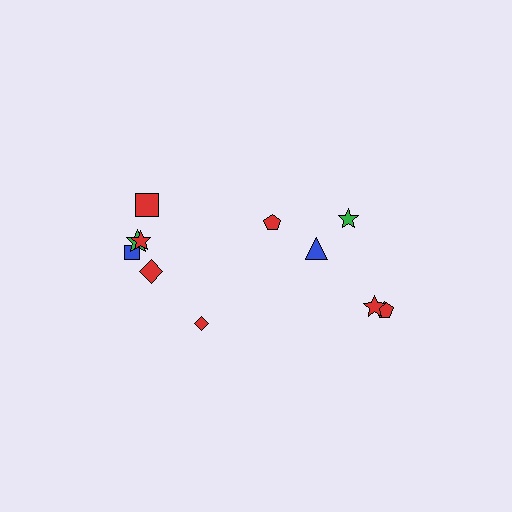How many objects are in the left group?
There are 7 objects.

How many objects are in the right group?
There are 4 objects.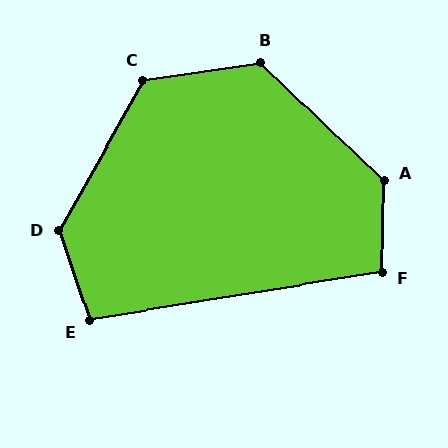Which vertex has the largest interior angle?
A, at approximately 133 degrees.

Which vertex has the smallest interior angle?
E, at approximately 100 degrees.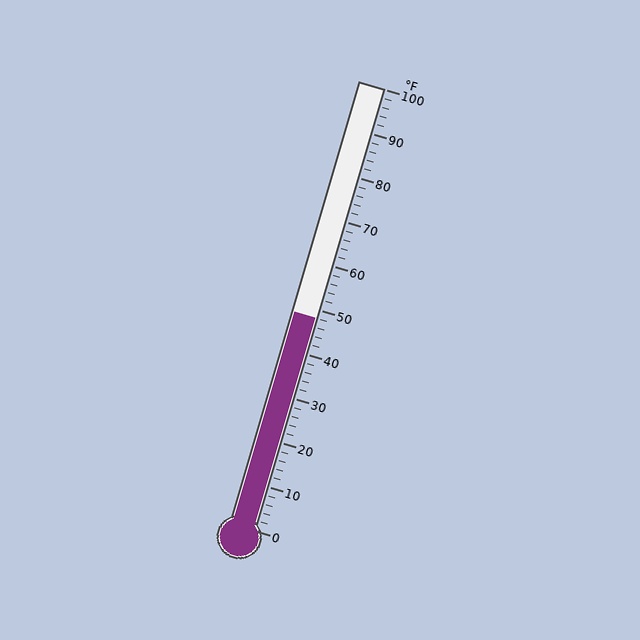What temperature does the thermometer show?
The thermometer shows approximately 48°F.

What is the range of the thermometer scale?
The thermometer scale ranges from 0°F to 100°F.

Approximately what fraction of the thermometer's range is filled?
The thermometer is filled to approximately 50% of its range.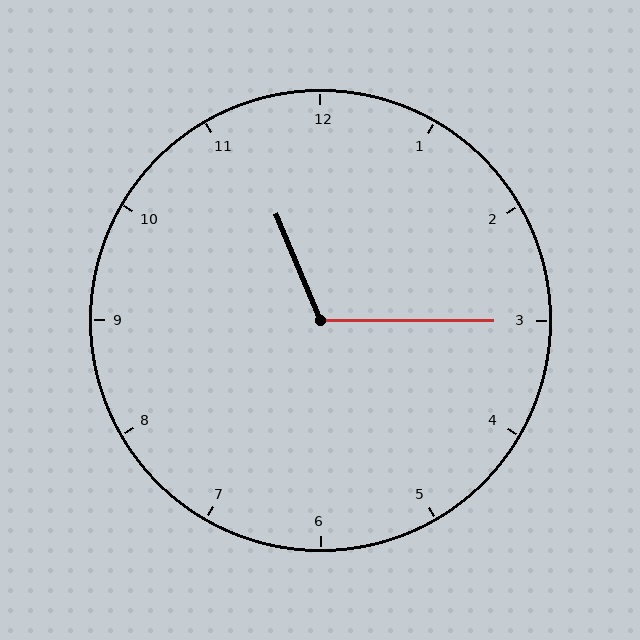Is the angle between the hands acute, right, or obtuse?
It is obtuse.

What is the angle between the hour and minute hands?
Approximately 112 degrees.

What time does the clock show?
11:15.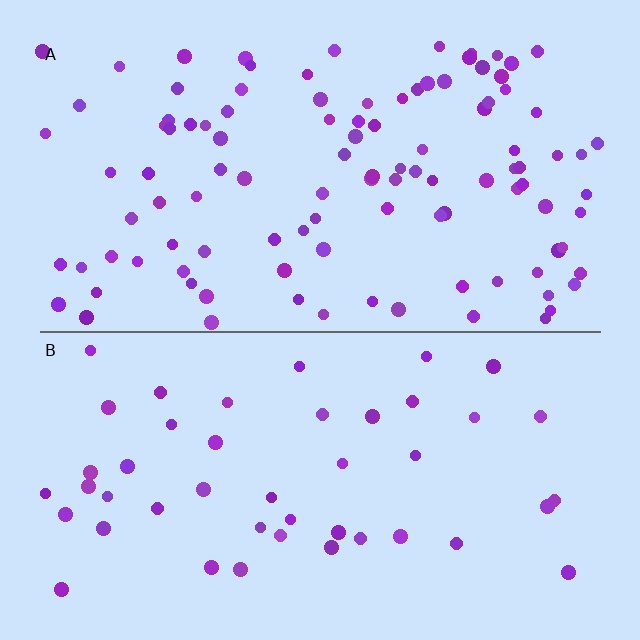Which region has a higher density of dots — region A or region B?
A (the top).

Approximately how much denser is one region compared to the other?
Approximately 2.4× — region A over region B.